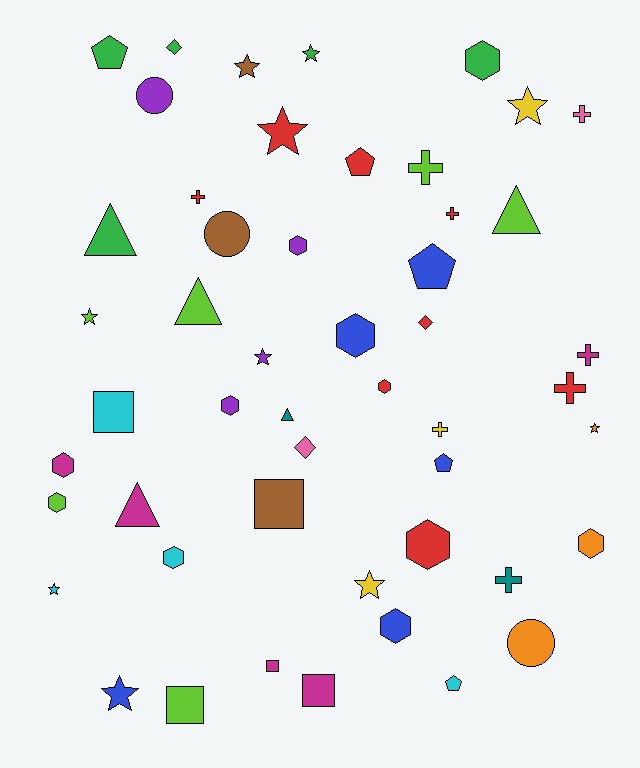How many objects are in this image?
There are 50 objects.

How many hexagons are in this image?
There are 11 hexagons.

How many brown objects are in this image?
There are 3 brown objects.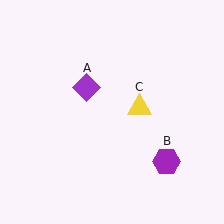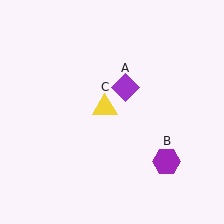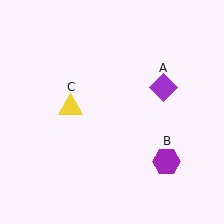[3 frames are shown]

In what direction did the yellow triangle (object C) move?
The yellow triangle (object C) moved left.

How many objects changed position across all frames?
2 objects changed position: purple diamond (object A), yellow triangle (object C).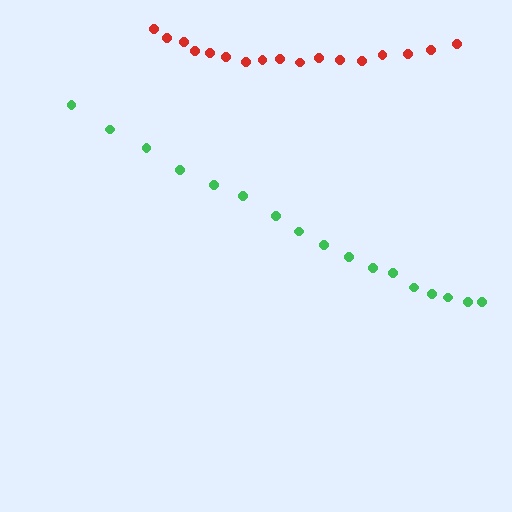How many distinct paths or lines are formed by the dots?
There are 2 distinct paths.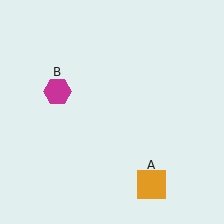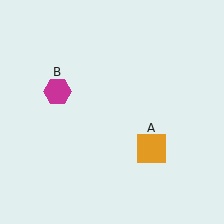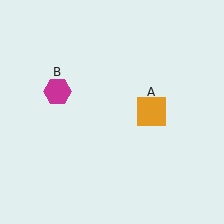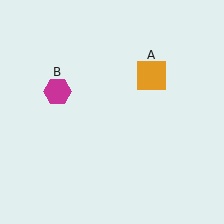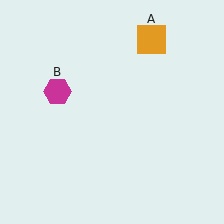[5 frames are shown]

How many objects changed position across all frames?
1 object changed position: orange square (object A).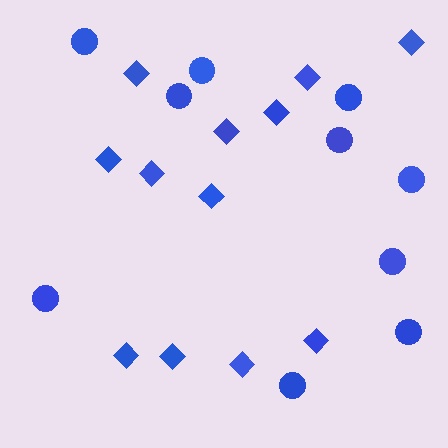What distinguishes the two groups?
There are 2 groups: one group of diamonds (12) and one group of circles (10).